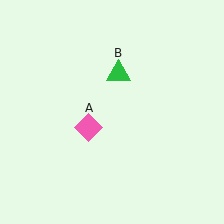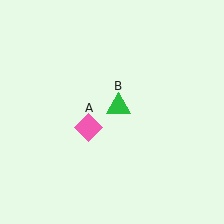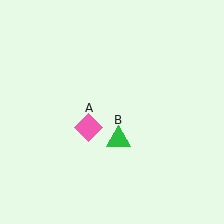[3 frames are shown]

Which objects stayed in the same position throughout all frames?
Pink diamond (object A) remained stationary.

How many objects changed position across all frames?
1 object changed position: green triangle (object B).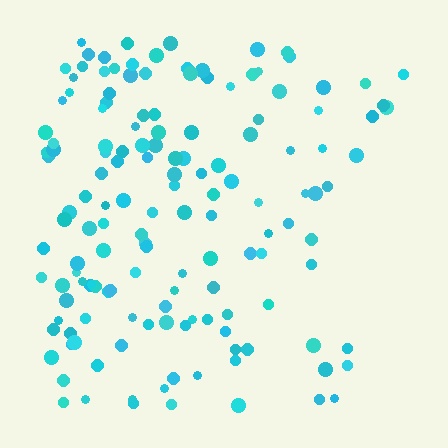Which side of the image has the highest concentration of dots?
The left.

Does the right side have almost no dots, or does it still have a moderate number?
Still a moderate number, just noticeably fewer than the left.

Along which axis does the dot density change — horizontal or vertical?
Horizontal.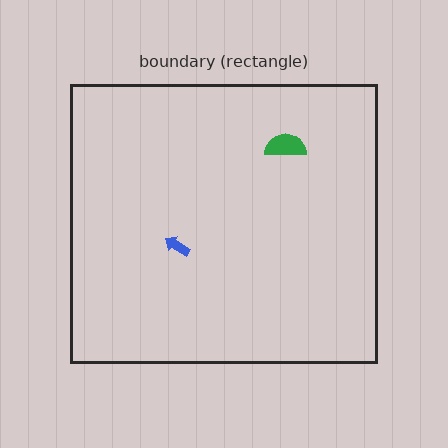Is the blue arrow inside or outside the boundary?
Inside.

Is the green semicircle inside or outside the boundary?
Inside.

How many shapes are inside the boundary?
2 inside, 0 outside.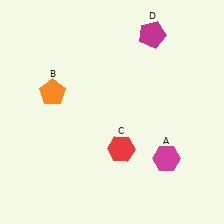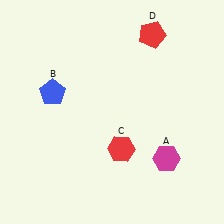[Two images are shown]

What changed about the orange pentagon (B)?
In Image 1, B is orange. In Image 2, it changed to blue.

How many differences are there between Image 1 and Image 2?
There are 2 differences between the two images.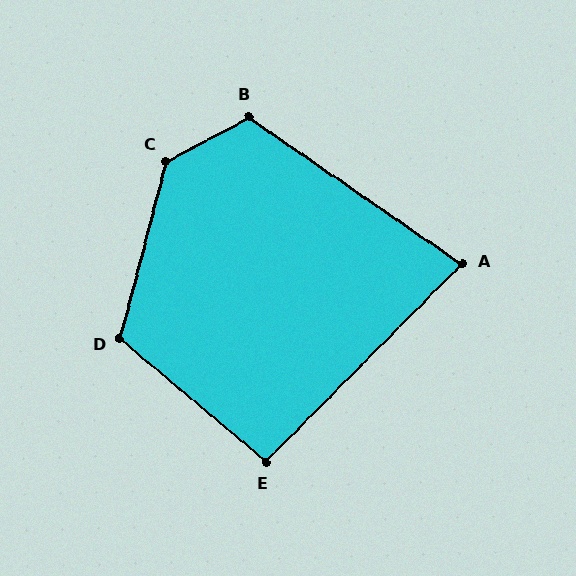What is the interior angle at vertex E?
Approximately 95 degrees (approximately right).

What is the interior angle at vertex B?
Approximately 117 degrees (obtuse).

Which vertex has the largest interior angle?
C, at approximately 133 degrees.